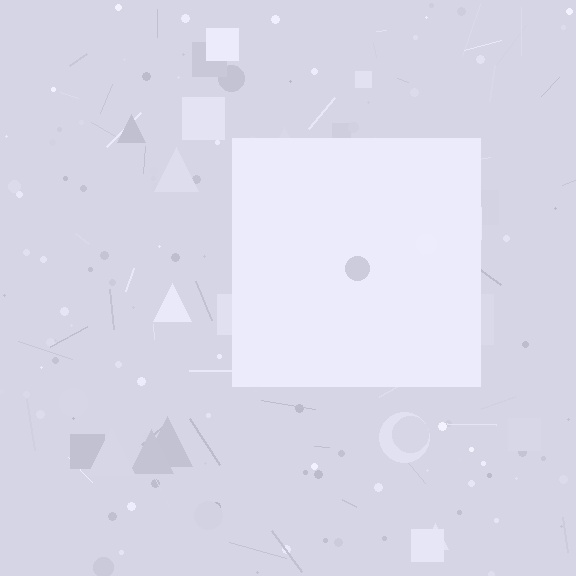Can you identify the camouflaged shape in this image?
The camouflaged shape is a square.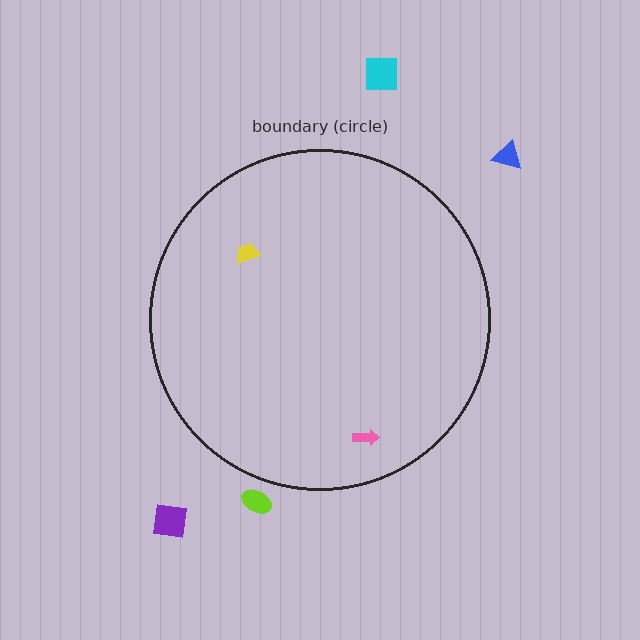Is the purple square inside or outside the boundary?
Outside.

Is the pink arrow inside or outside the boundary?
Inside.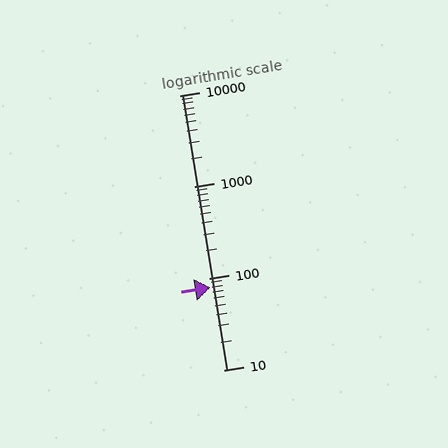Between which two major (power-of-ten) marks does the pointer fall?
The pointer is between 10 and 100.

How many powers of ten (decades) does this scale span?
The scale spans 3 decades, from 10 to 10000.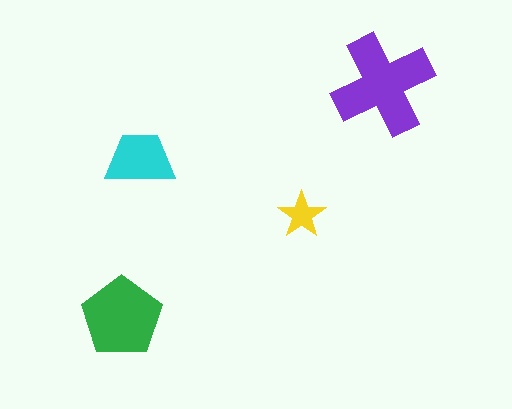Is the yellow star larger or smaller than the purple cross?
Smaller.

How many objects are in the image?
There are 4 objects in the image.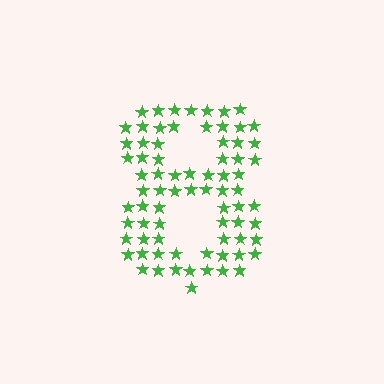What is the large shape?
The large shape is the digit 8.